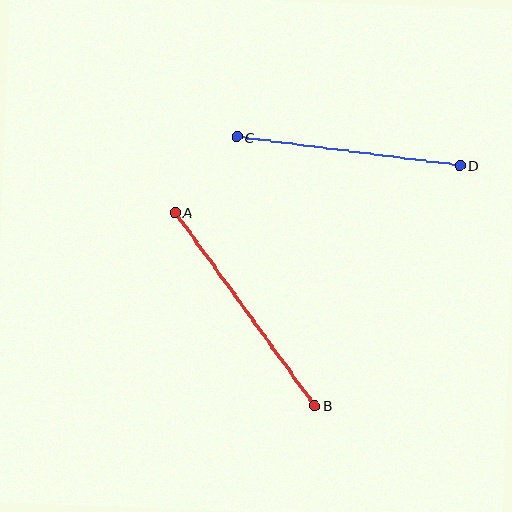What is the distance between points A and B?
The distance is approximately 239 pixels.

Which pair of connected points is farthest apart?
Points A and B are farthest apart.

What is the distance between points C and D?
The distance is approximately 225 pixels.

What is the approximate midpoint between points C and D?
The midpoint is at approximately (348, 151) pixels.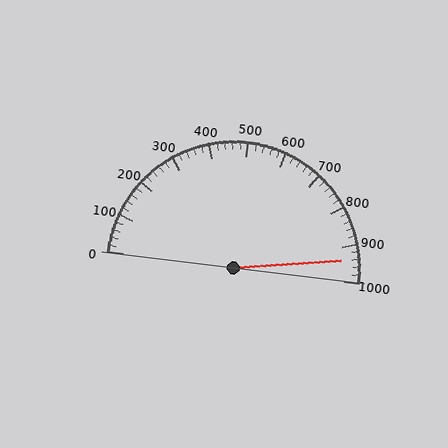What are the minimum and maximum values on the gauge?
The gauge ranges from 0 to 1000.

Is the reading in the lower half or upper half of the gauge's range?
The reading is in the upper half of the range (0 to 1000).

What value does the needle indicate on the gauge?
The needle indicates approximately 940.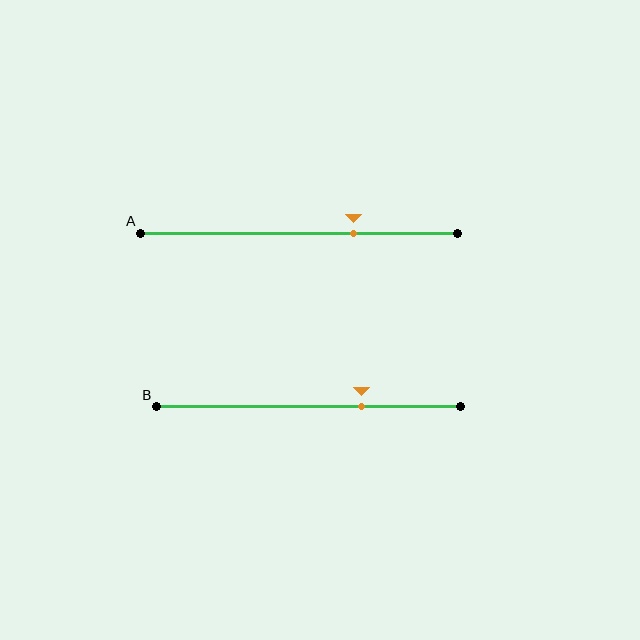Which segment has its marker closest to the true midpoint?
Segment A has its marker closest to the true midpoint.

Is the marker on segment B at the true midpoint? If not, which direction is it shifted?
No, the marker on segment B is shifted to the right by about 17% of the segment length.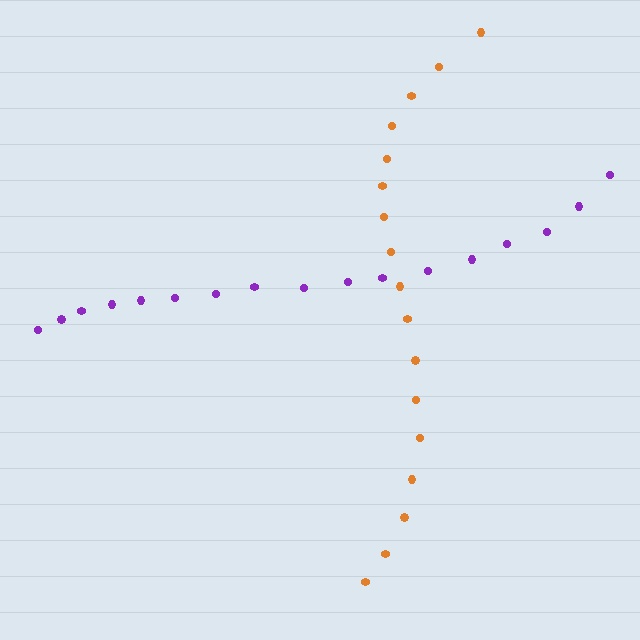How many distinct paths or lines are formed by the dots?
There are 2 distinct paths.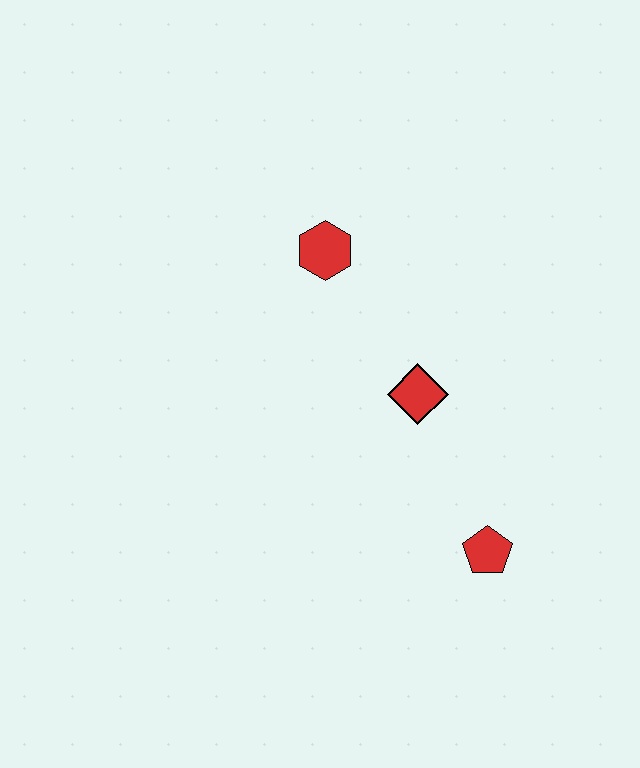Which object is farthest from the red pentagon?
The red hexagon is farthest from the red pentagon.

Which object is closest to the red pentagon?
The red diamond is closest to the red pentagon.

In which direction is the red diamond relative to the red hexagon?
The red diamond is below the red hexagon.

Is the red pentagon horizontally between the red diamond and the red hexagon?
No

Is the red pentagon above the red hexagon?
No